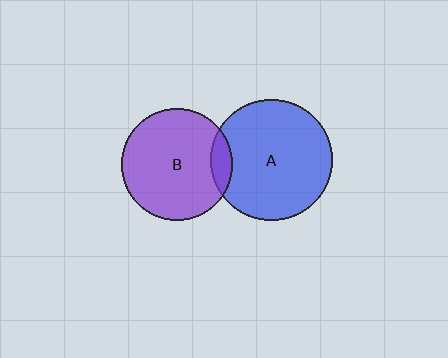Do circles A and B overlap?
Yes.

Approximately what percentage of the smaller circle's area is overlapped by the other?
Approximately 10%.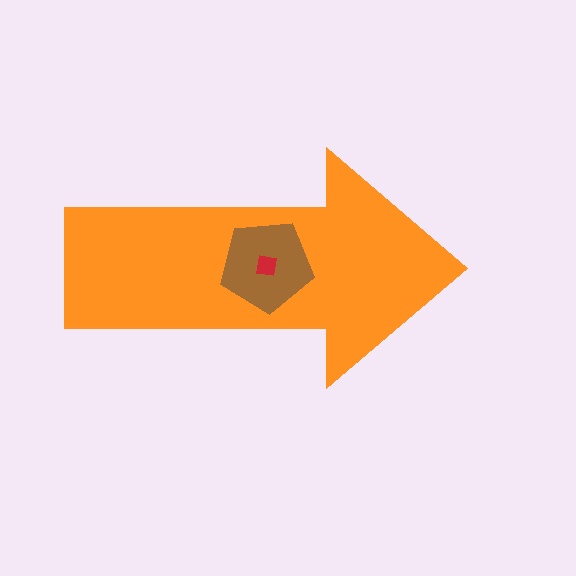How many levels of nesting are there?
3.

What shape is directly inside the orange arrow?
The brown pentagon.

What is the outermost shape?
The orange arrow.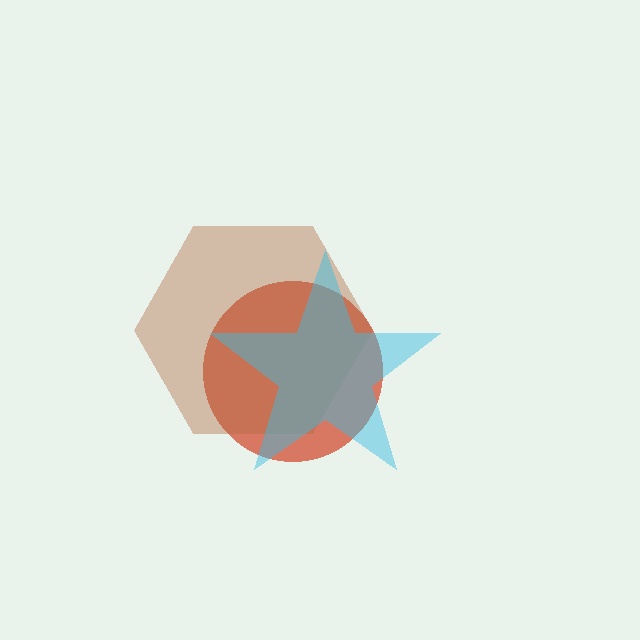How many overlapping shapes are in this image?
There are 3 overlapping shapes in the image.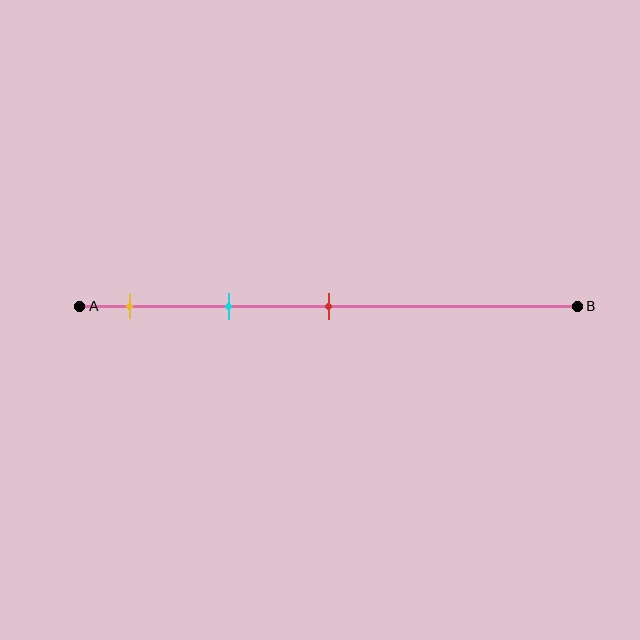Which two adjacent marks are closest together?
The yellow and cyan marks are the closest adjacent pair.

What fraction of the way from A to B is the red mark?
The red mark is approximately 50% (0.5) of the way from A to B.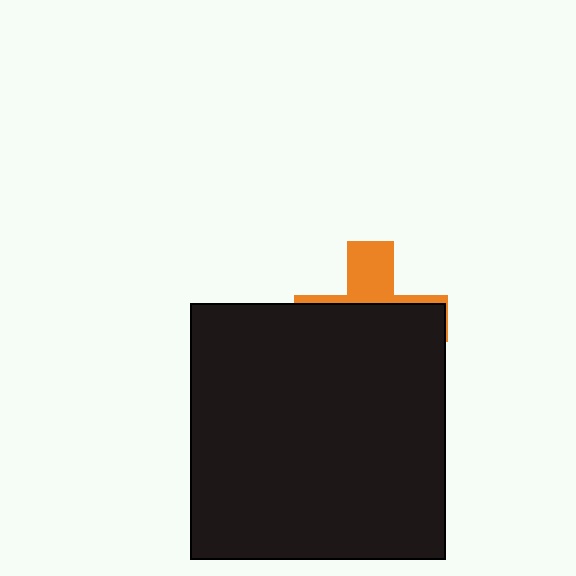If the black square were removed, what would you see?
You would see the complete orange cross.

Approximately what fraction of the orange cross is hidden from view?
Roughly 69% of the orange cross is hidden behind the black square.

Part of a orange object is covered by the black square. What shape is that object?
It is a cross.